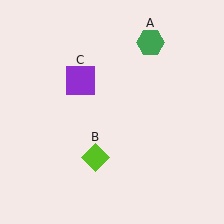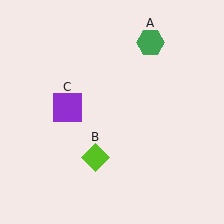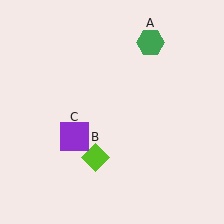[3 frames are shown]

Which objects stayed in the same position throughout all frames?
Green hexagon (object A) and lime diamond (object B) remained stationary.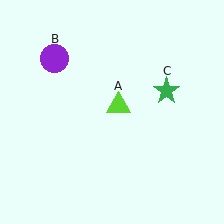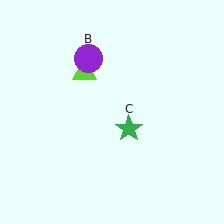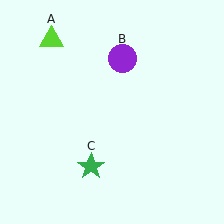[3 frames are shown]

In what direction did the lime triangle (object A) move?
The lime triangle (object A) moved up and to the left.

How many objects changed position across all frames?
3 objects changed position: lime triangle (object A), purple circle (object B), green star (object C).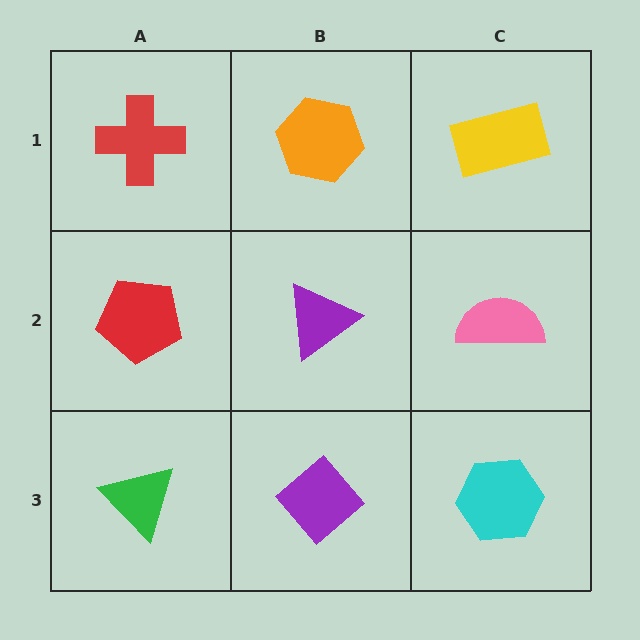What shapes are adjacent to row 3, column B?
A purple triangle (row 2, column B), a green triangle (row 3, column A), a cyan hexagon (row 3, column C).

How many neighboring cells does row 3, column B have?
3.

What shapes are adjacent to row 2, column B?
An orange hexagon (row 1, column B), a purple diamond (row 3, column B), a red pentagon (row 2, column A), a pink semicircle (row 2, column C).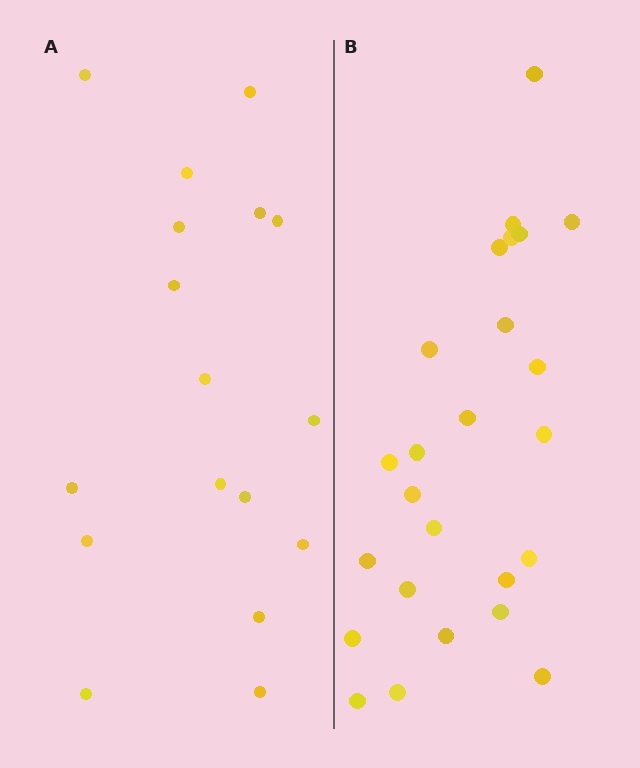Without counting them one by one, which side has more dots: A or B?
Region B (the right region) has more dots.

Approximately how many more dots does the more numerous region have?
Region B has roughly 8 or so more dots than region A.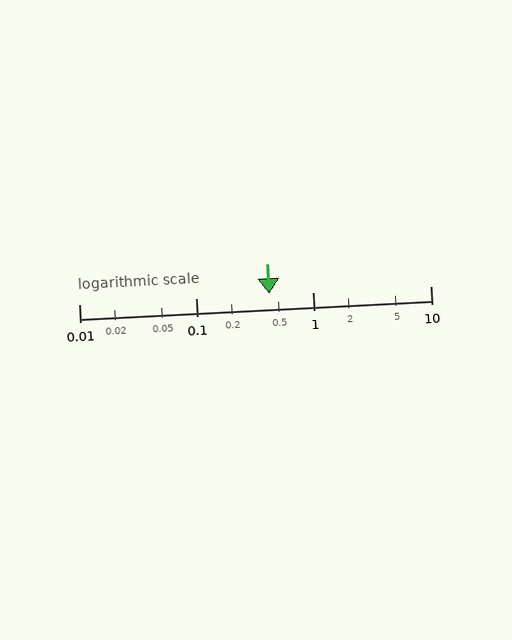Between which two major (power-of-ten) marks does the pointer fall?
The pointer is between 0.1 and 1.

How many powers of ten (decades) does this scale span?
The scale spans 3 decades, from 0.01 to 10.